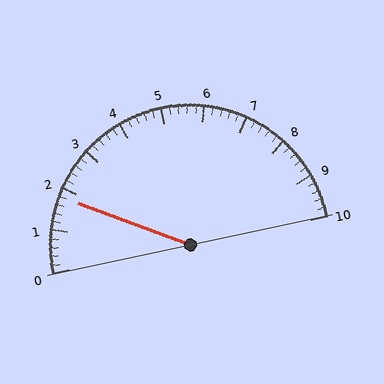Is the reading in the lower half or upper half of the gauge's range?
The reading is in the lower half of the range (0 to 10).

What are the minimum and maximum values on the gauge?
The gauge ranges from 0 to 10.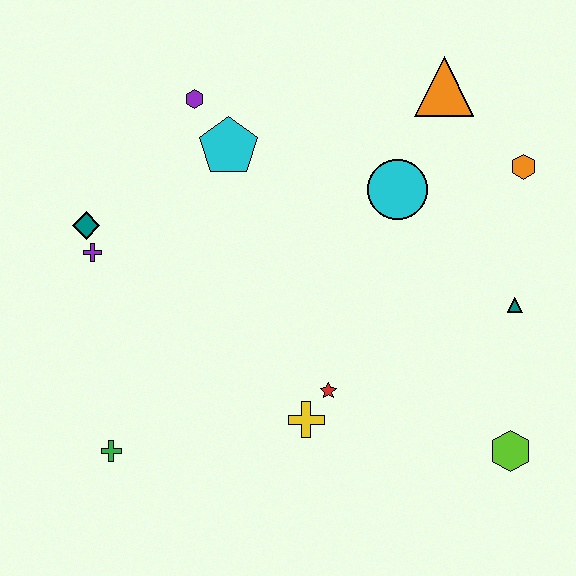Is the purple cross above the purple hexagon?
No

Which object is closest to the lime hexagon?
The teal triangle is closest to the lime hexagon.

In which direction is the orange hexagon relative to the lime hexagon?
The orange hexagon is above the lime hexagon.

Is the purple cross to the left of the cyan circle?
Yes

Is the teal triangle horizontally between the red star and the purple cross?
No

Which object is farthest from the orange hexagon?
The green cross is farthest from the orange hexagon.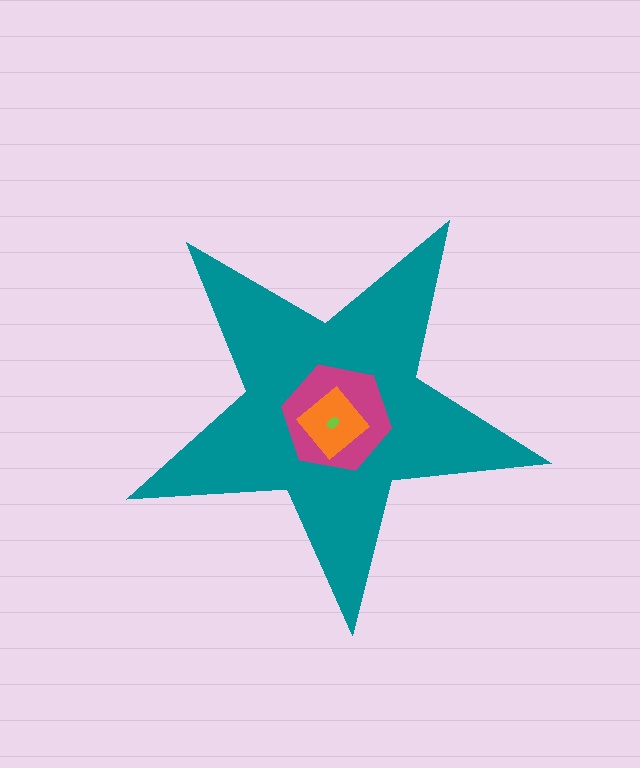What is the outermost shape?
The teal star.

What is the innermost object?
The lime ellipse.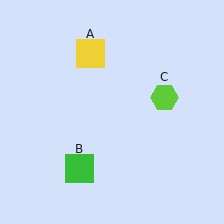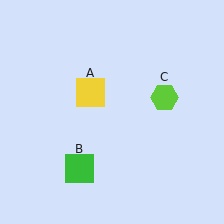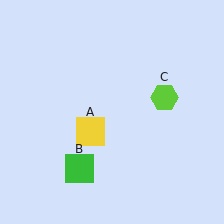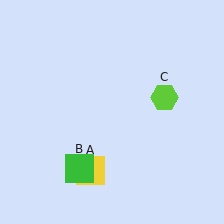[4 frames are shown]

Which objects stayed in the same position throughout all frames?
Green square (object B) and lime hexagon (object C) remained stationary.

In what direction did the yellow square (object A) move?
The yellow square (object A) moved down.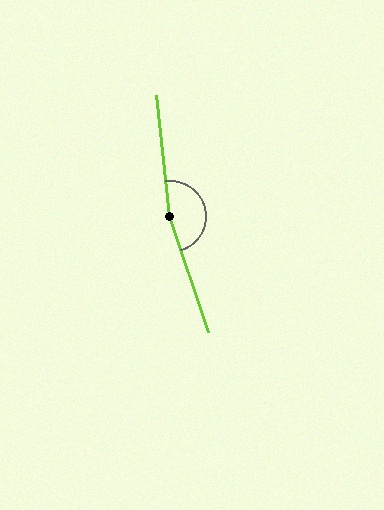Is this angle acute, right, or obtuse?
It is obtuse.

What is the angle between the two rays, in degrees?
Approximately 168 degrees.